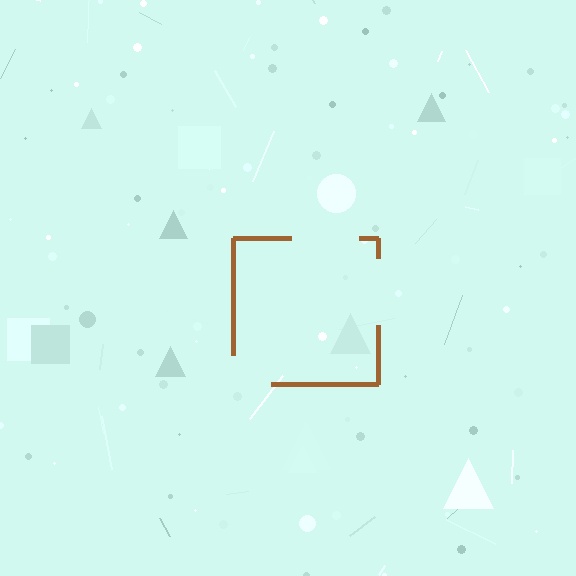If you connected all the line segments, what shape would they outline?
They would outline a square.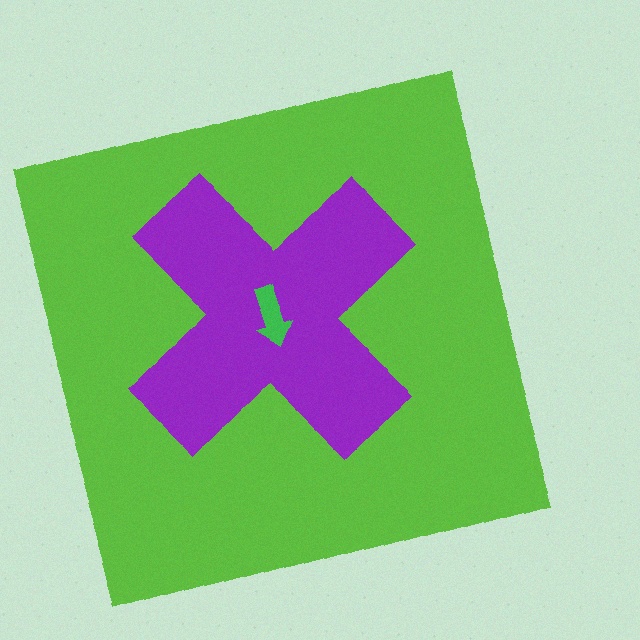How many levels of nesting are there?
3.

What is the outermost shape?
The lime square.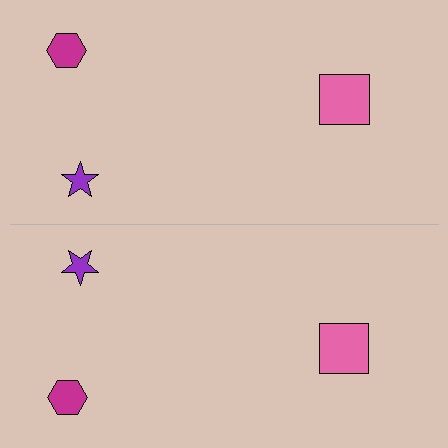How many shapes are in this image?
There are 6 shapes in this image.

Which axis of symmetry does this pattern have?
The pattern has a horizontal axis of symmetry running through the center of the image.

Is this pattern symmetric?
Yes, this pattern has bilateral (reflection) symmetry.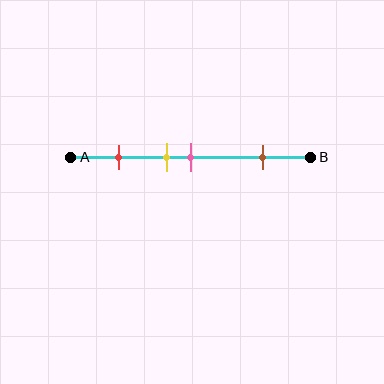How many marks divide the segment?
There are 4 marks dividing the segment.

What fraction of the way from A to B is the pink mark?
The pink mark is approximately 50% (0.5) of the way from A to B.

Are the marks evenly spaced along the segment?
No, the marks are not evenly spaced.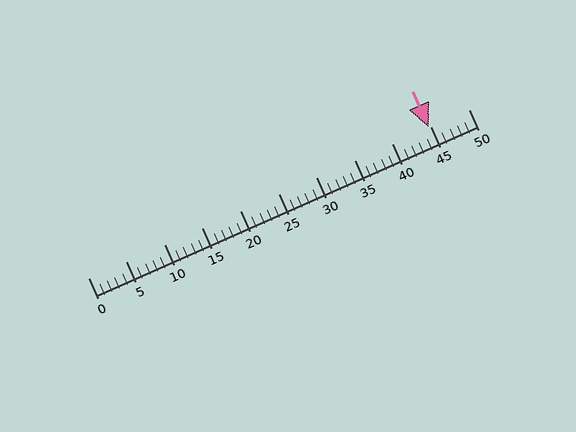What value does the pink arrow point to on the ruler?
The pink arrow points to approximately 45.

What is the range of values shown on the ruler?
The ruler shows values from 0 to 50.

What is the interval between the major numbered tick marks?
The major tick marks are spaced 5 units apart.